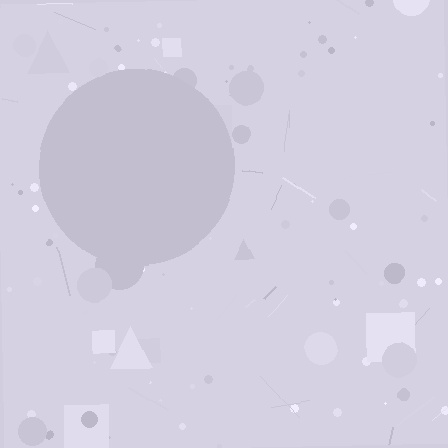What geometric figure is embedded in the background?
A circle is embedded in the background.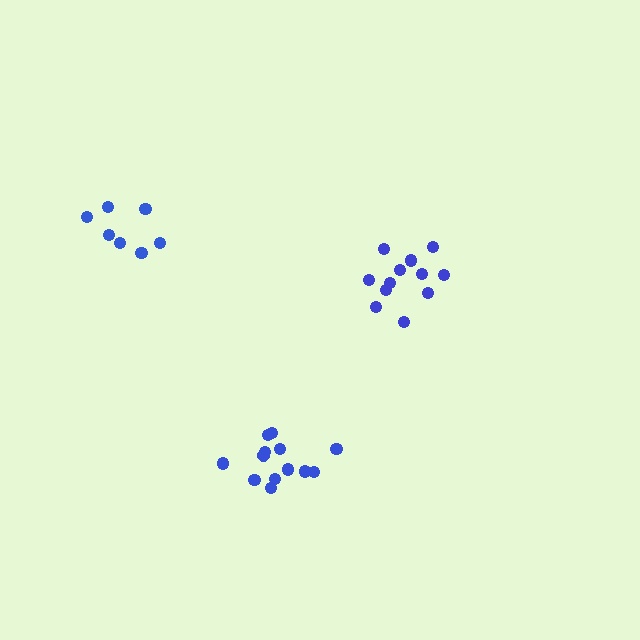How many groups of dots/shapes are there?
There are 3 groups.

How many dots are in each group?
Group 1: 7 dots, Group 2: 12 dots, Group 3: 13 dots (32 total).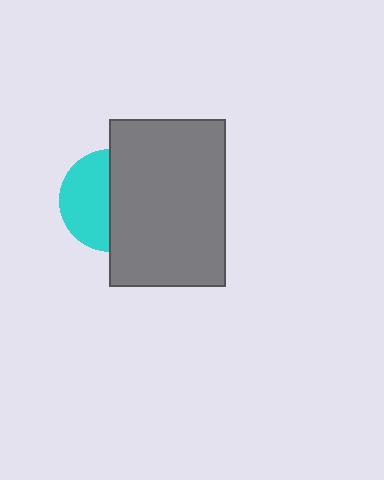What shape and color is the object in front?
The object in front is a gray rectangle.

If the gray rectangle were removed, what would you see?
You would see the complete cyan circle.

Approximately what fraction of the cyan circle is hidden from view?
Roughly 52% of the cyan circle is hidden behind the gray rectangle.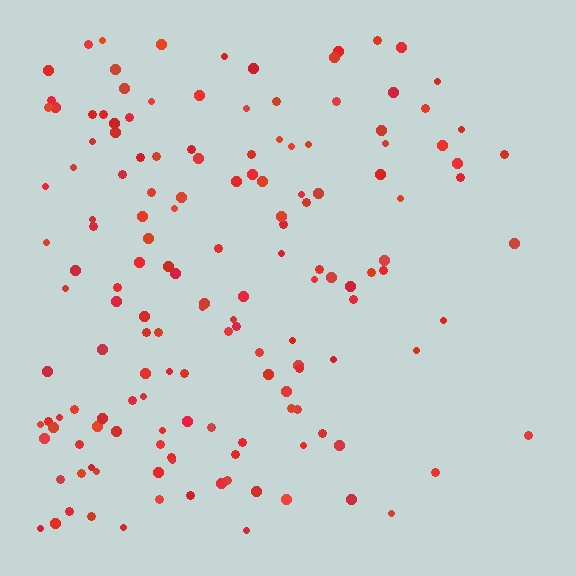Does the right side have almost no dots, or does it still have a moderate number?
Still a moderate number, just noticeably fewer than the left.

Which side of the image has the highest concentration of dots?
The left.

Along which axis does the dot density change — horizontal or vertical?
Horizontal.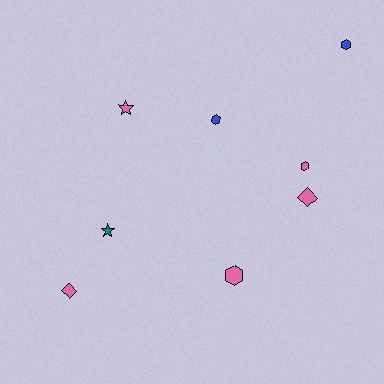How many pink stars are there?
There is 1 pink star.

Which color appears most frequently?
Pink, with 5 objects.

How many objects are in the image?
There are 8 objects.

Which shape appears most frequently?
Hexagon, with 4 objects.